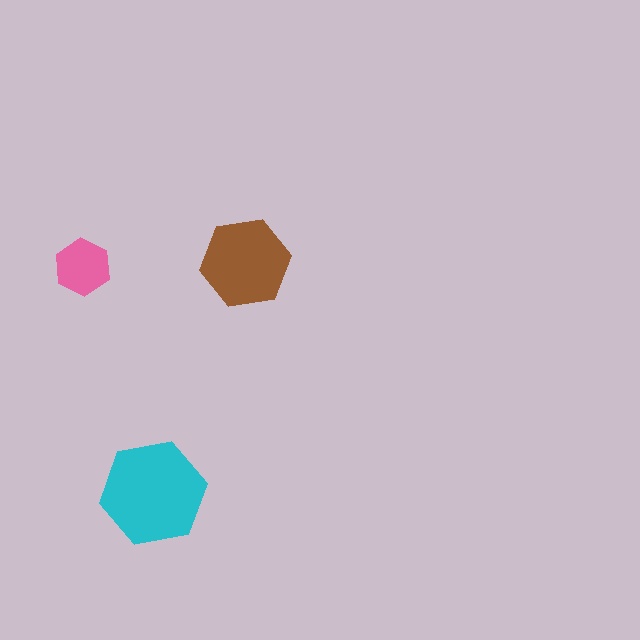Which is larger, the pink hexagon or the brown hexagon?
The brown one.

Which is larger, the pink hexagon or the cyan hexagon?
The cyan one.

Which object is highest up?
The brown hexagon is topmost.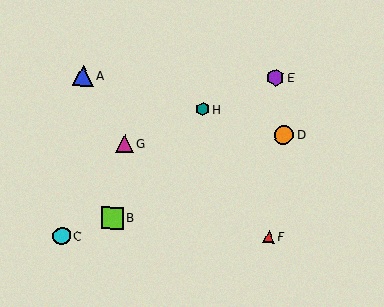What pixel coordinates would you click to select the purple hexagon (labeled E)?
Click at (275, 77) to select the purple hexagon E.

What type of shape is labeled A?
Shape A is a blue triangle.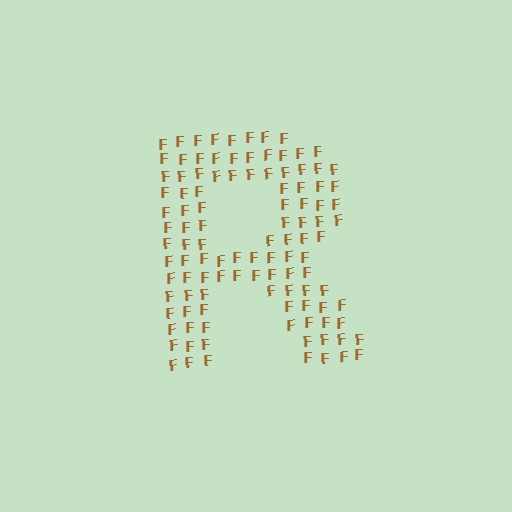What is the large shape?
The large shape is the letter R.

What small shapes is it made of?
It is made of small letter F's.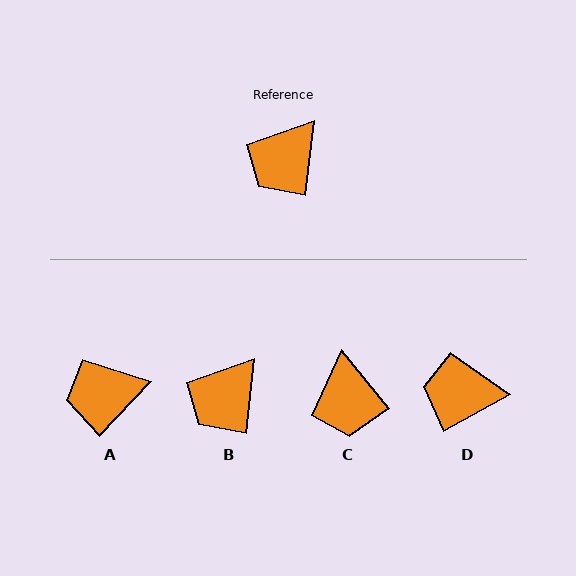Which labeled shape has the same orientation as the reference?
B.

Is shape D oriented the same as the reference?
No, it is off by about 55 degrees.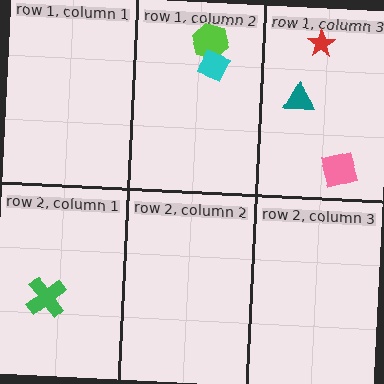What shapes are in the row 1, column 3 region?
The pink square, the red star, the teal triangle.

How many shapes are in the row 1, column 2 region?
2.